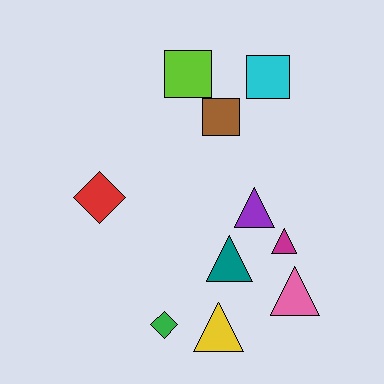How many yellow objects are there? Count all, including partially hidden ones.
There is 1 yellow object.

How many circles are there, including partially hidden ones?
There are no circles.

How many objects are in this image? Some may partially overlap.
There are 10 objects.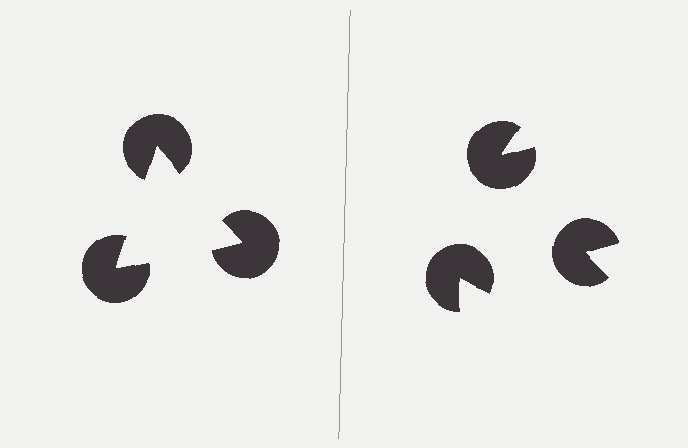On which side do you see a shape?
An illusory triangle appears on the left side. On the right side the wedge cuts are rotated, so no coherent shape forms.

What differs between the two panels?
The pac-man discs are positioned identically on both sides; only the wedge orientations differ. On the left they align to a triangle; on the right they are misaligned.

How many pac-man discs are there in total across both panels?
6 — 3 on each side.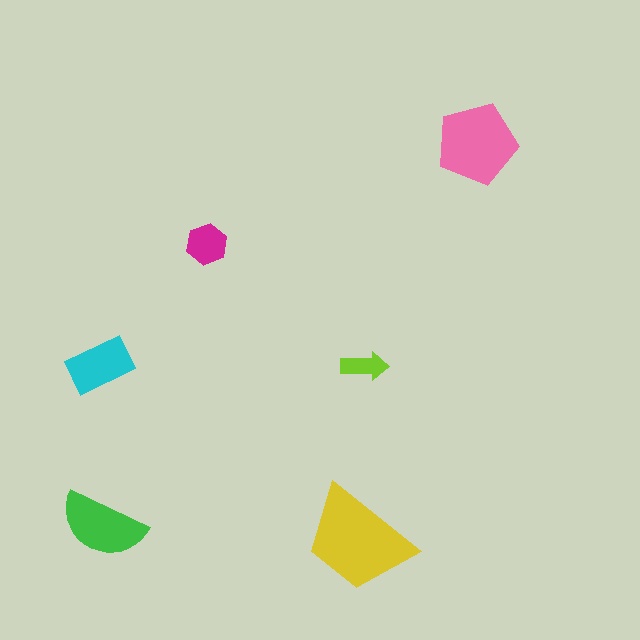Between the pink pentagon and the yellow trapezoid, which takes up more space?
The yellow trapezoid.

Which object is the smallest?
The lime arrow.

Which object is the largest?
The yellow trapezoid.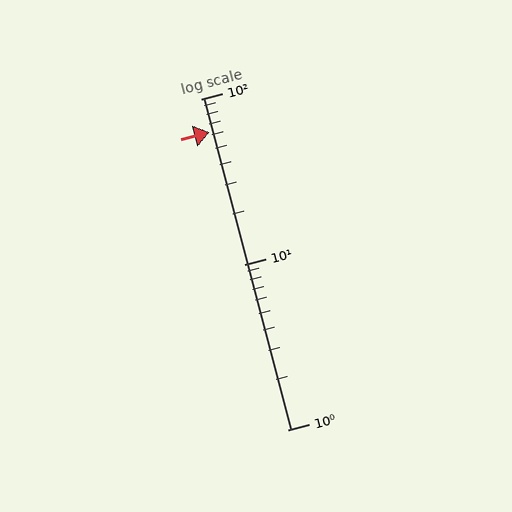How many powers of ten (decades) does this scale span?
The scale spans 2 decades, from 1 to 100.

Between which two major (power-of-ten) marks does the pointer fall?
The pointer is between 10 and 100.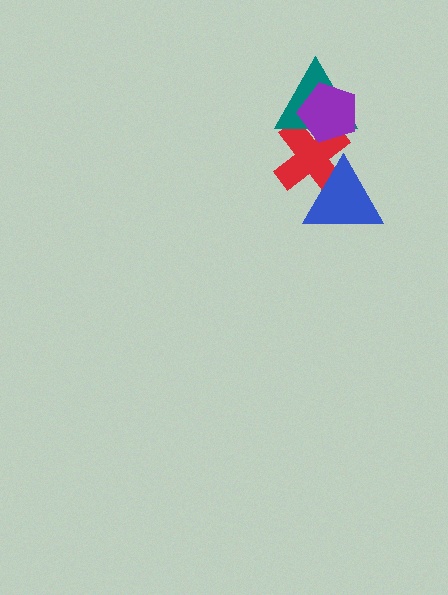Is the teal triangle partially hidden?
Yes, it is partially covered by another shape.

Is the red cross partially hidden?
Yes, it is partially covered by another shape.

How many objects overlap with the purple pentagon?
2 objects overlap with the purple pentagon.